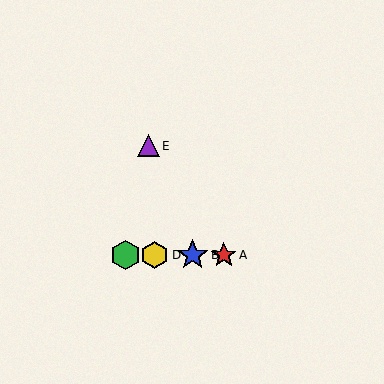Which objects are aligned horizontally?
Objects A, B, C, D are aligned horizontally.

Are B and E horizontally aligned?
No, B is at y≈255 and E is at y≈146.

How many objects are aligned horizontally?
4 objects (A, B, C, D) are aligned horizontally.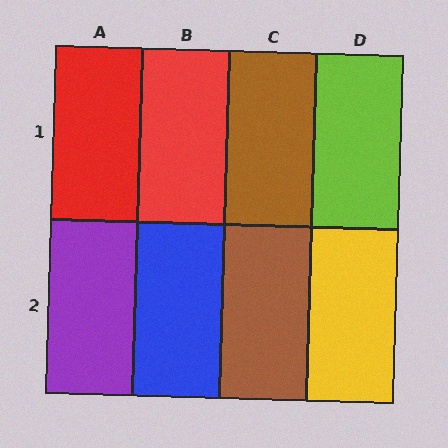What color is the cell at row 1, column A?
Red.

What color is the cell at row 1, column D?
Lime.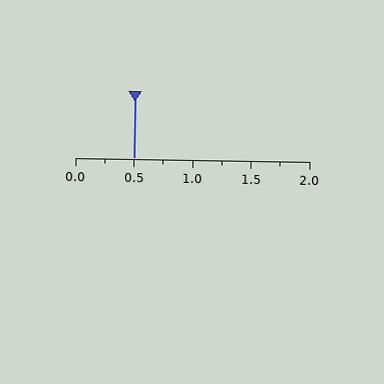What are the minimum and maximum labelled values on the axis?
The axis runs from 0.0 to 2.0.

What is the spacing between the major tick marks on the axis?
The major ticks are spaced 0.5 apart.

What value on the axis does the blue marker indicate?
The marker indicates approximately 0.5.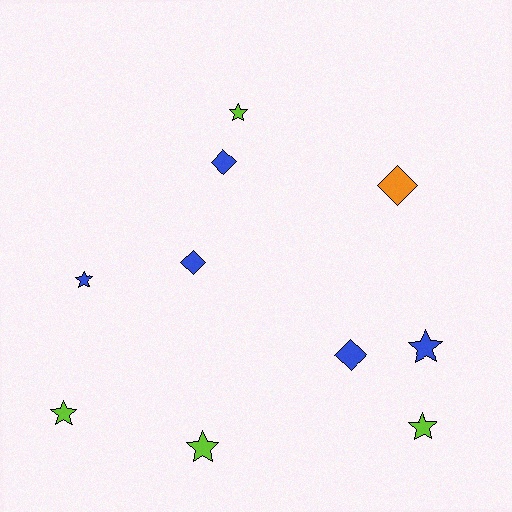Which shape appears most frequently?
Star, with 6 objects.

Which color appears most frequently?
Blue, with 5 objects.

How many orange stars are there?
There are no orange stars.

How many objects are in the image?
There are 10 objects.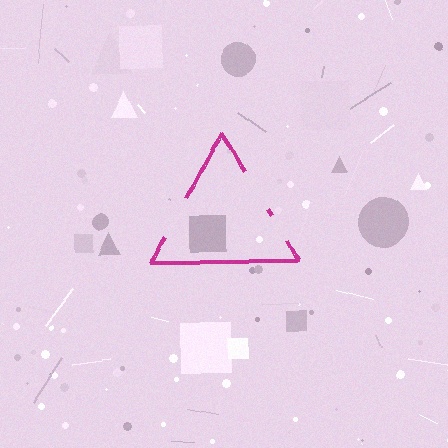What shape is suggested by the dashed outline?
The dashed outline suggests a triangle.